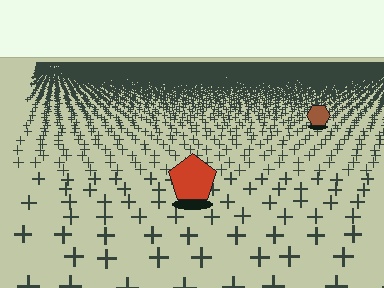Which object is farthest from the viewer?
The brown hexagon is farthest from the viewer. It appears smaller and the ground texture around it is denser.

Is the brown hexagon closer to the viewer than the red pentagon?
No. The red pentagon is closer — you can tell from the texture gradient: the ground texture is coarser near it.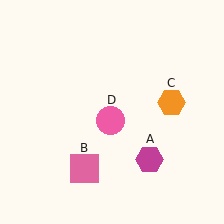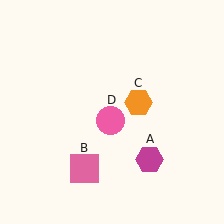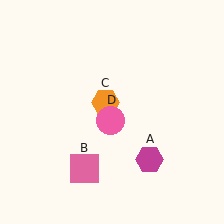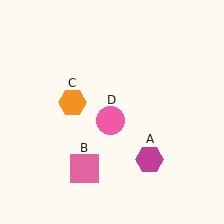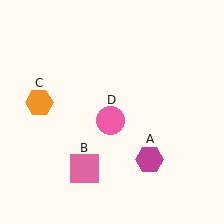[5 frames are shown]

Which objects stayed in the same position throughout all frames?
Magenta hexagon (object A) and pink square (object B) and pink circle (object D) remained stationary.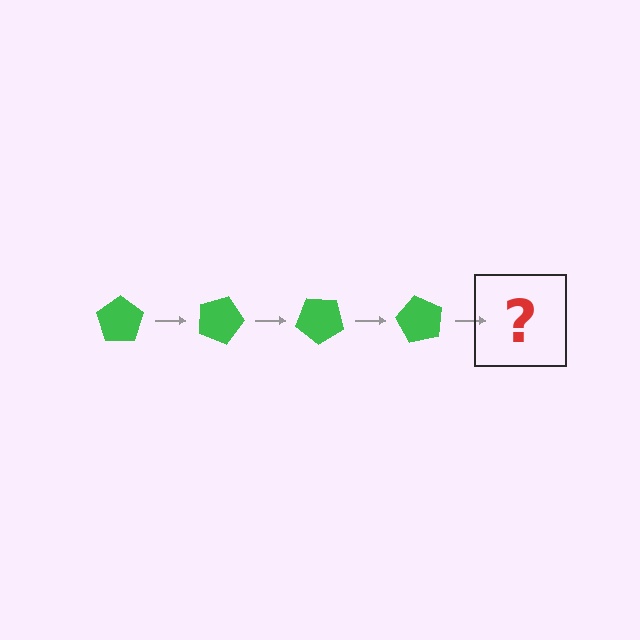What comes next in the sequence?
The next element should be a green pentagon rotated 80 degrees.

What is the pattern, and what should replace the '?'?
The pattern is that the pentagon rotates 20 degrees each step. The '?' should be a green pentagon rotated 80 degrees.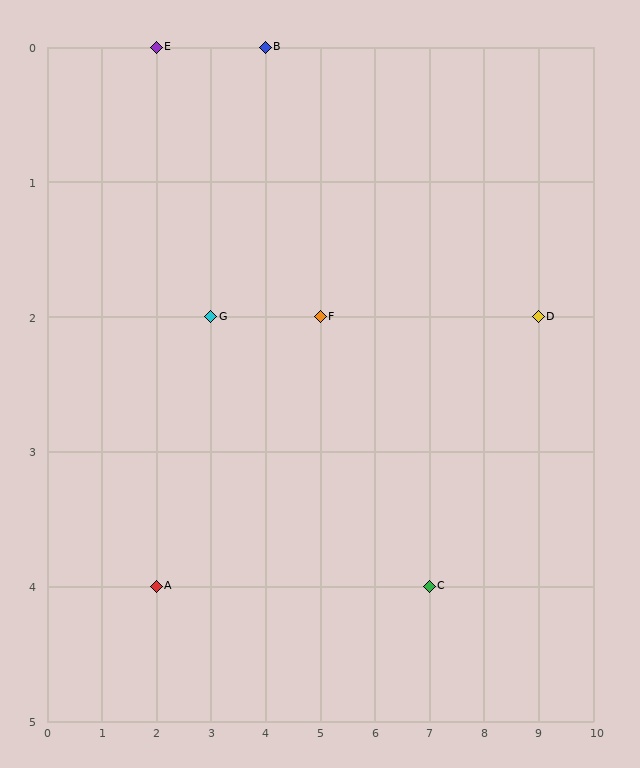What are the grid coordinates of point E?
Point E is at grid coordinates (2, 0).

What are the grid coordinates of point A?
Point A is at grid coordinates (2, 4).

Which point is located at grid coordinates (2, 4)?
Point A is at (2, 4).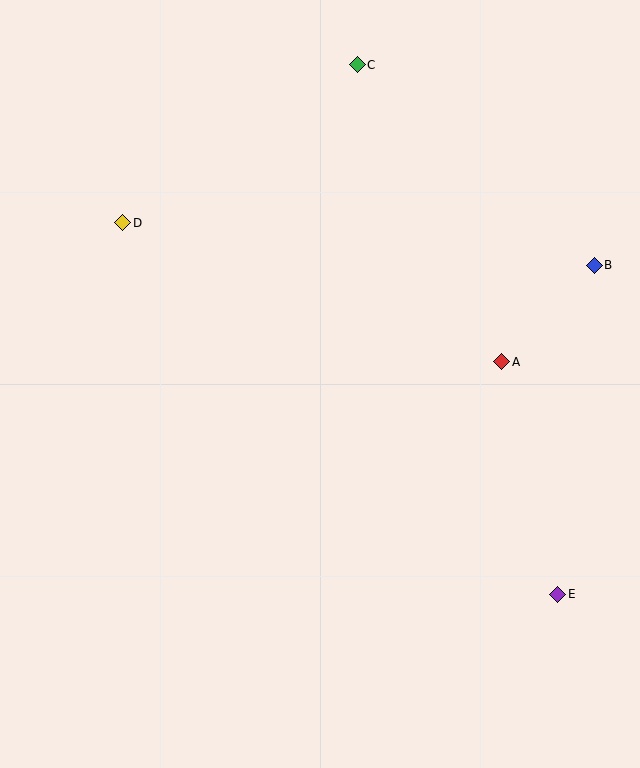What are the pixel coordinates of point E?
Point E is at (558, 594).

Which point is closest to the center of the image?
Point A at (502, 362) is closest to the center.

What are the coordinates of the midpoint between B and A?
The midpoint between B and A is at (548, 313).